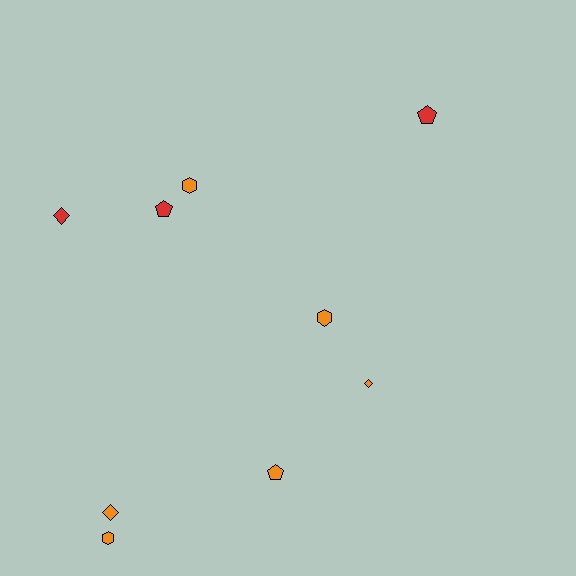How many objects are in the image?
There are 9 objects.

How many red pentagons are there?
There are 2 red pentagons.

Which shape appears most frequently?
Diamond, with 3 objects.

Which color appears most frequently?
Orange, with 6 objects.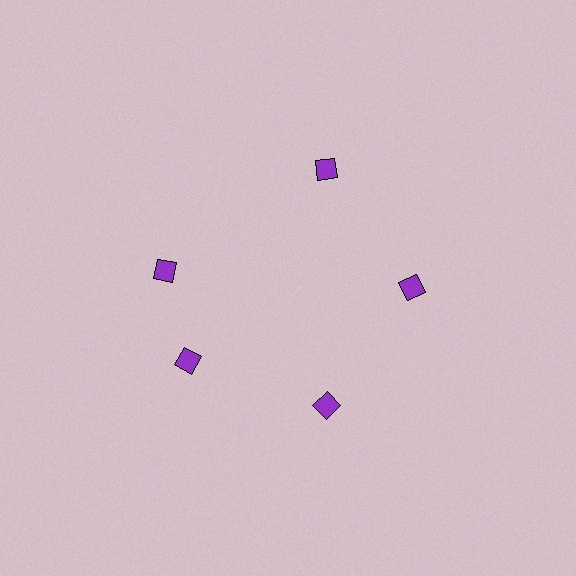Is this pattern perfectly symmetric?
No. The 5 purple diamonds are arranged in a ring, but one element near the 10 o'clock position is rotated out of alignment along the ring, breaking the 5-fold rotational symmetry.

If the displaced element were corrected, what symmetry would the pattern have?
It would have 5-fold rotational symmetry — the pattern would map onto itself every 72 degrees.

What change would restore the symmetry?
The symmetry would be restored by rotating it back into even spacing with its neighbors so that all 5 diamonds sit at equal angles and equal distance from the center.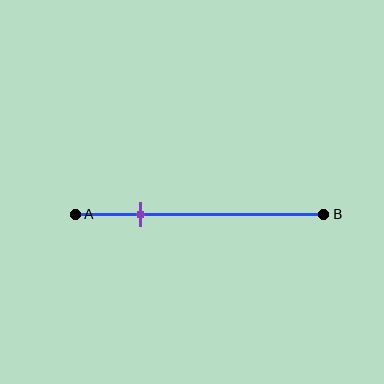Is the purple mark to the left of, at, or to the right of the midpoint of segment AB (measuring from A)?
The purple mark is to the left of the midpoint of segment AB.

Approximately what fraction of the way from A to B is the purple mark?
The purple mark is approximately 25% of the way from A to B.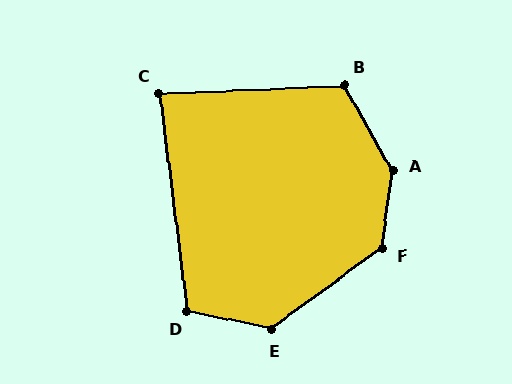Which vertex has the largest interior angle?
A, at approximately 143 degrees.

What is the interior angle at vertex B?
Approximately 117 degrees (obtuse).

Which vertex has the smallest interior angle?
C, at approximately 85 degrees.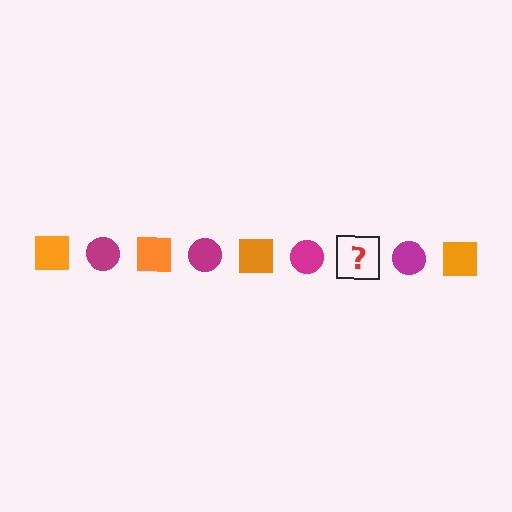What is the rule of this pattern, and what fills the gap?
The rule is that the pattern alternates between orange square and magenta circle. The gap should be filled with an orange square.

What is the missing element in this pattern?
The missing element is an orange square.